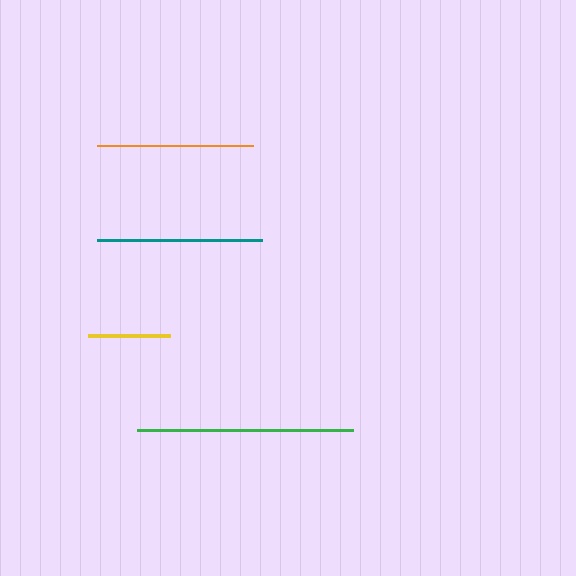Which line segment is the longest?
The green line is the longest at approximately 216 pixels.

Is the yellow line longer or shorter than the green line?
The green line is longer than the yellow line.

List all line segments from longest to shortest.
From longest to shortest: green, teal, orange, yellow.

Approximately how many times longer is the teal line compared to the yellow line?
The teal line is approximately 2.0 times the length of the yellow line.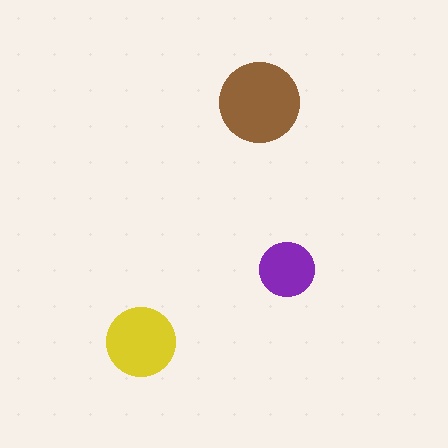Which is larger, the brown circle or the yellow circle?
The brown one.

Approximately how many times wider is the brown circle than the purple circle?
About 1.5 times wider.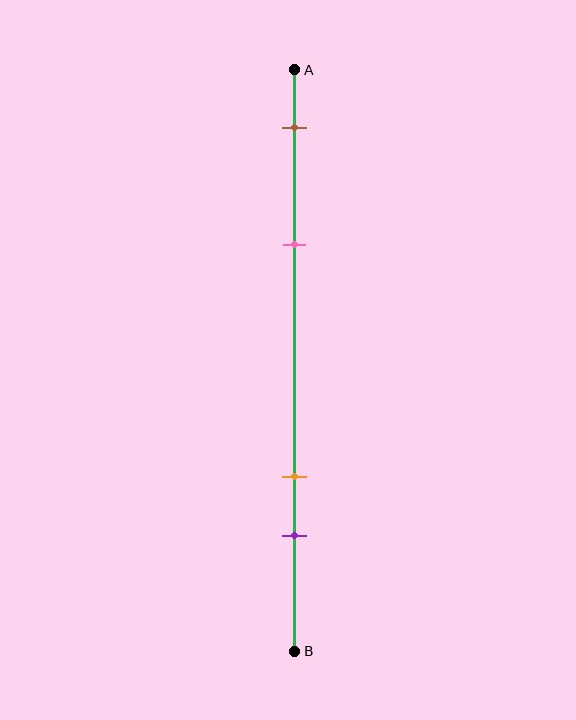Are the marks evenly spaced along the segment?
No, the marks are not evenly spaced.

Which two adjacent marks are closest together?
The orange and purple marks are the closest adjacent pair.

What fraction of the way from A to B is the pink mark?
The pink mark is approximately 30% (0.3) of the way from A to B.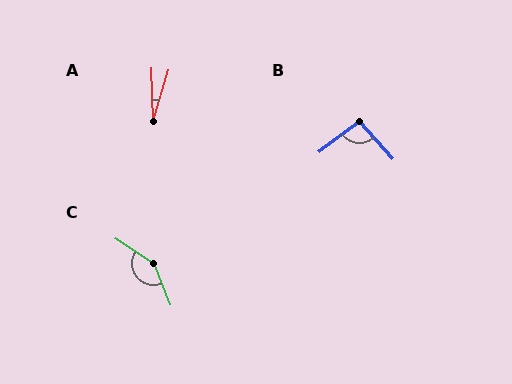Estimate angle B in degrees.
Approximately 95 degrees.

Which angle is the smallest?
A, at approximately 18 degrees.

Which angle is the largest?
C, at approximately 144 degrees.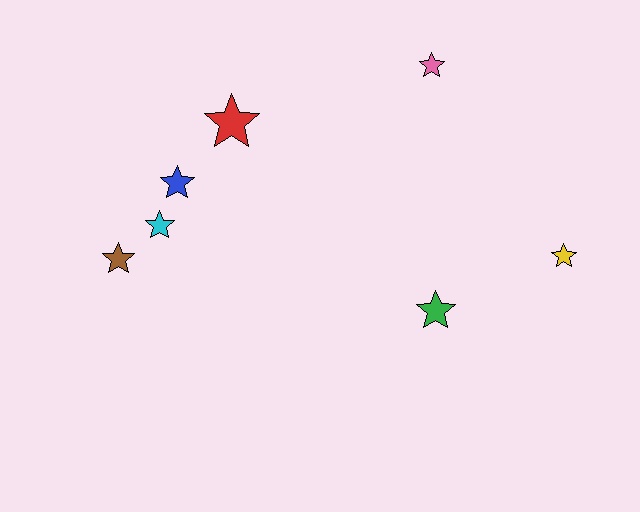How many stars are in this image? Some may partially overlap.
There are 7 stars.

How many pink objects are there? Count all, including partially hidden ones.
There is 1 pink object.